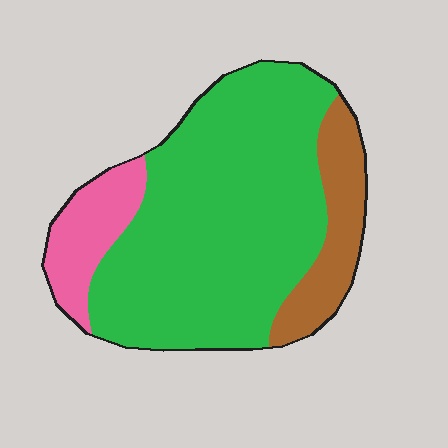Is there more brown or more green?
Green.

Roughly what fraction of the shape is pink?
Pink covers 13% of the shape.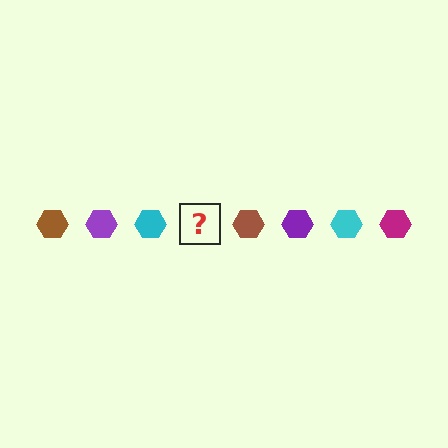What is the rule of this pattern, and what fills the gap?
The rule is that the pattern cycles through brown, purple, cyan, magenta hexagons. The gap should be filled with a magenta hexagon.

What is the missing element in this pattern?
The missing element is a magenta hexagon.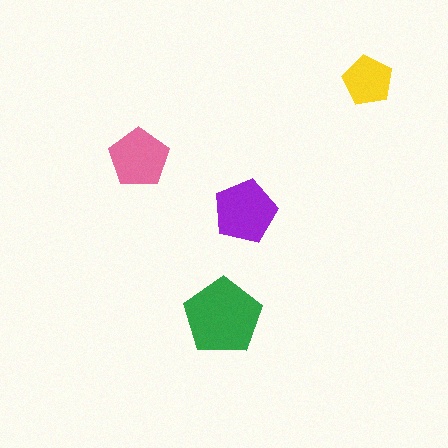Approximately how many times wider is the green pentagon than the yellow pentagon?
About 1.5 times wider.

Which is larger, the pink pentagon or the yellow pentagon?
The pink one.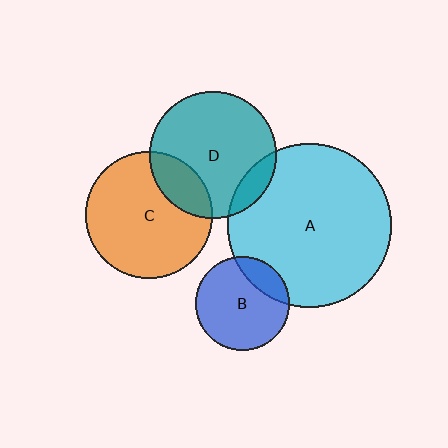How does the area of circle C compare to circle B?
Approximately 1.8 times.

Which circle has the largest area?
Circle A (cyan).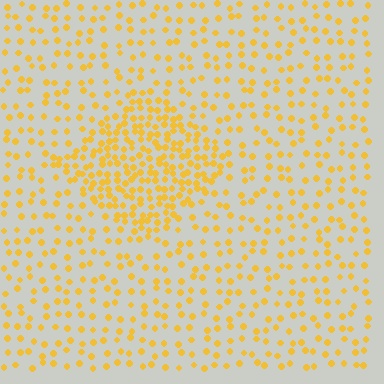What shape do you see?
I see a diamond.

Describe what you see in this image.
The image contains small yellow elements arranged at two different densities. A diamond-shaped region is visible where the elements are more densely packed than the surrounding area.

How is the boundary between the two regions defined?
The boundary is defined by a change in element density (approximately 2.4x ratio). All elements are the same color, size, and shape.